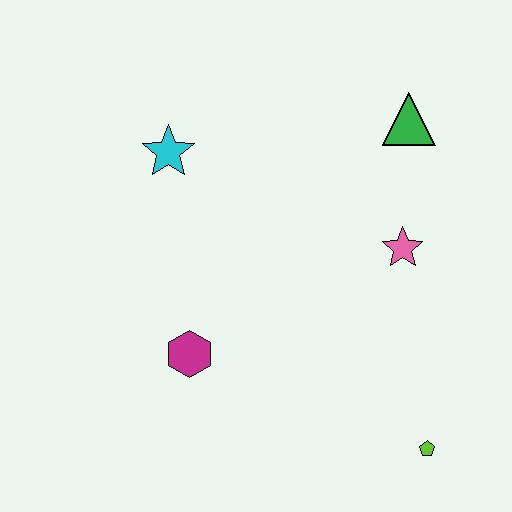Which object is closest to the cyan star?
The magenta hexagon is closest to the cyan star.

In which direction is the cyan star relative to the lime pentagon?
The cyan star is above the lime pentagon.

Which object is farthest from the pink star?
The cyan star is farthest from the pink star.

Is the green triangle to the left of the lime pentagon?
Yes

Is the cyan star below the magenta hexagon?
No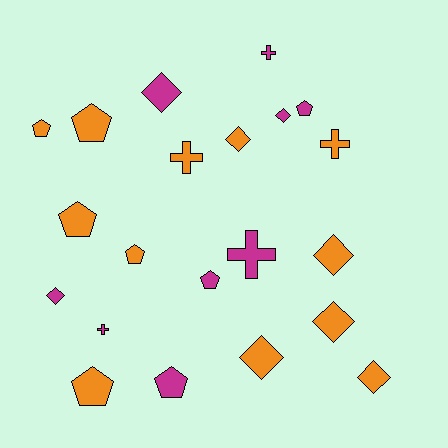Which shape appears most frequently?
Pentagon, with 8 objects.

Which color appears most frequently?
Orange, with 12 objects.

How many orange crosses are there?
There are 2 orange crosses.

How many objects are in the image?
There are 21 objects.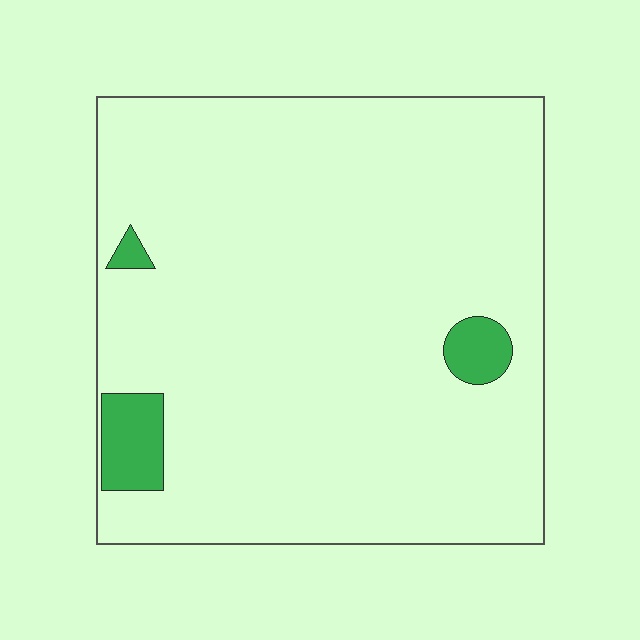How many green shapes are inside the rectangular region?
3.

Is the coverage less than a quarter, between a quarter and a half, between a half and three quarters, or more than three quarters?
Less than a quarter.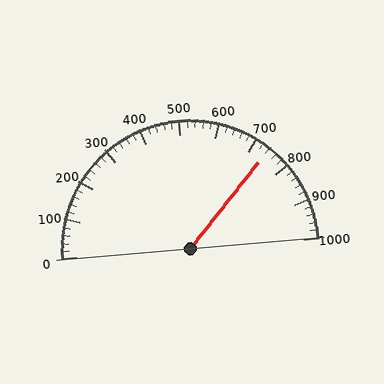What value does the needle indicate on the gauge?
The needle indicates approximately 740.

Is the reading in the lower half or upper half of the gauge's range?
The reading is in the upper half of the range (0 to 1000).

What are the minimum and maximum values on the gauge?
The gauge ranges from 0 to 1000.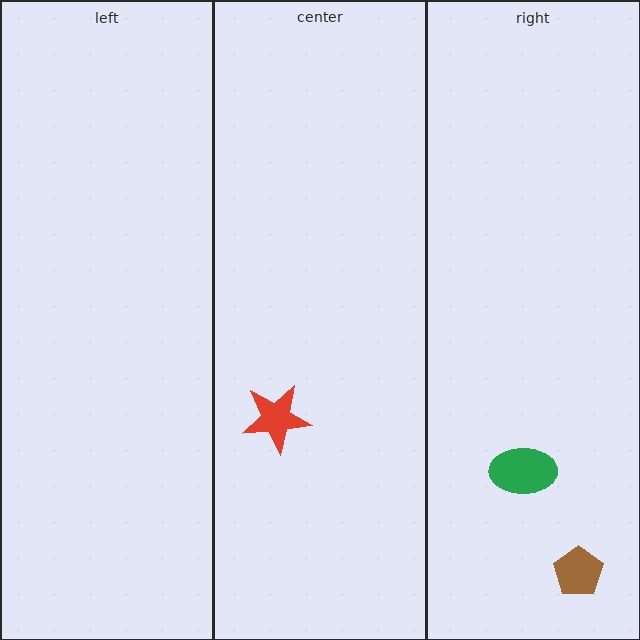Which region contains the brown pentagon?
The right region.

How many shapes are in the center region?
1.